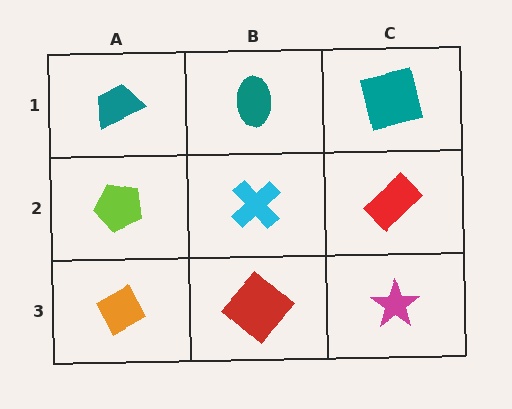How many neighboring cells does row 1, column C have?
2.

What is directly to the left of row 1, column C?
A teal ellipse.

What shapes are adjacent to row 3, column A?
A lime pentagon (row 2, column A), a red diamond (row 3, column B).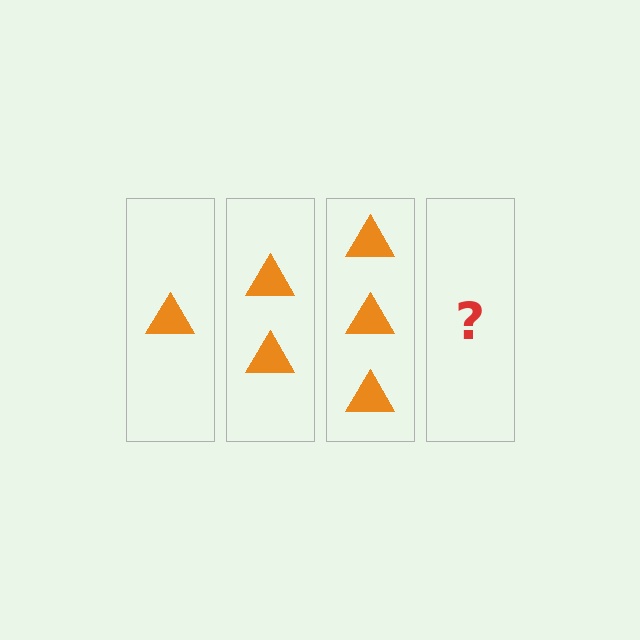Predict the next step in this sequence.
The next step is 4 triangles.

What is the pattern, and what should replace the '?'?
The pattern is that each step adds one more triangle. The '?' should be 4 triangles.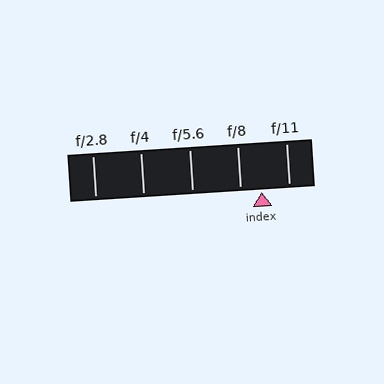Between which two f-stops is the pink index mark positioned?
The index mark is between f/8 and f/11.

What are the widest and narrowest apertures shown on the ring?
The widest aperture shown is f/2.8 and the narrowest is f/11.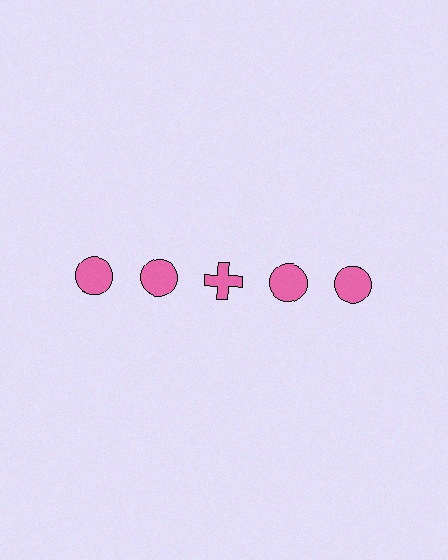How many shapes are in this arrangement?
There are 5 shapes arranged in a grid pattern.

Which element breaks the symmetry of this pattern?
The pink cross in the top row, center column breaks the symmetry. All other shapes are pink circles.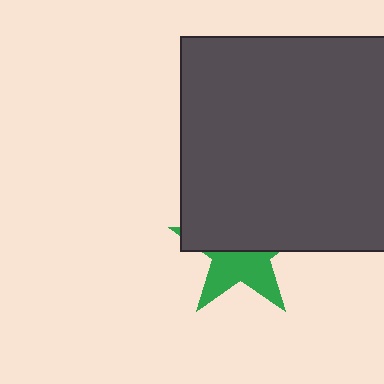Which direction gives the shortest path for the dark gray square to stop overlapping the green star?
Moving up gives the shortest separation.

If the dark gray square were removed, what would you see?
You would see the complete green star.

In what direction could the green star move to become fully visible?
The green star could move down. That would shift it out from behind the dark gray square entirely.